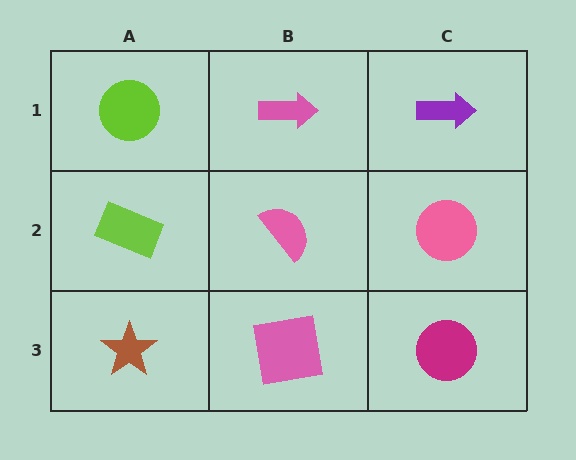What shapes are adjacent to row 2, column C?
A purple arrow (row 1, column C), a magenta circle (row 3, column C), a pink semicircle (row 2, column B).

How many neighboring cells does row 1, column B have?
3.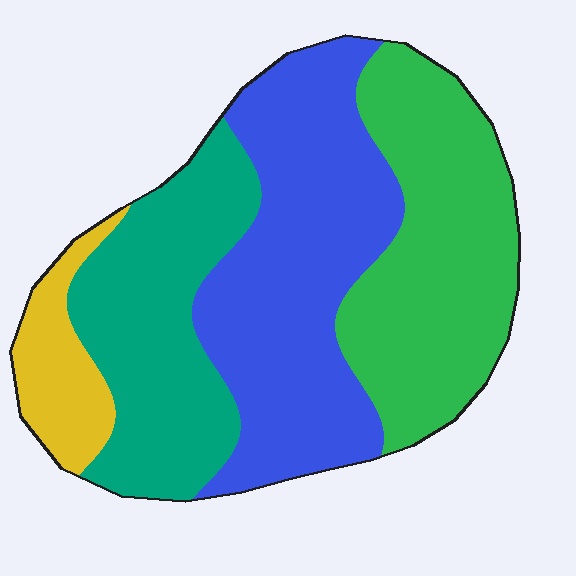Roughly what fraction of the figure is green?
Green takes up between a quarter and a half of the figure.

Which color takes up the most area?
Blue, at roughly 35%.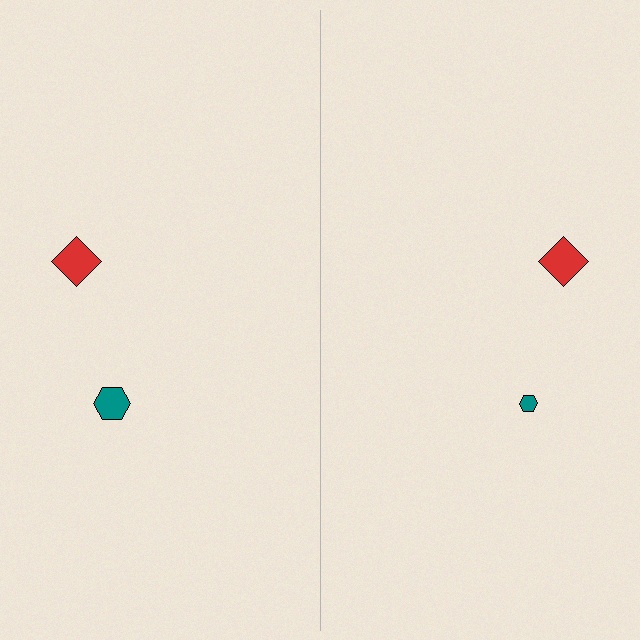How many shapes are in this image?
There are 4 shapes in this image.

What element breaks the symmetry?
The teal hexagon on the right side has a different size than its mirror counterpart.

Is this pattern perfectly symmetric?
No, the pattern is not perfectly symmetric. The teal hexagon on the right side has a different size than its mirror counterpart.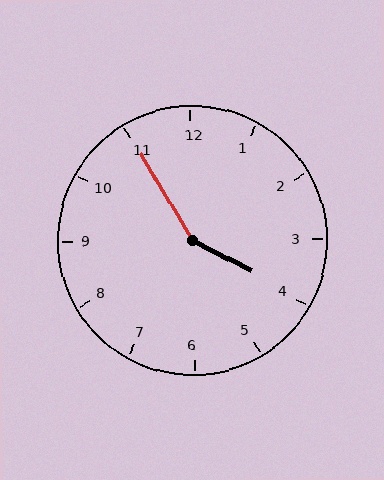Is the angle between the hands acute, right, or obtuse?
It is obtuse.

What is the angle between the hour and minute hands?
Approximately 148 degrees.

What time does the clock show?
3:55.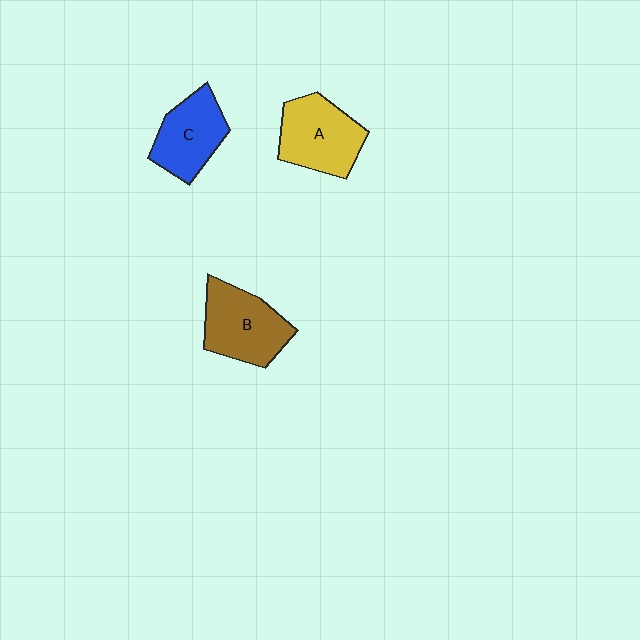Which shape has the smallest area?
Shape C (blue).